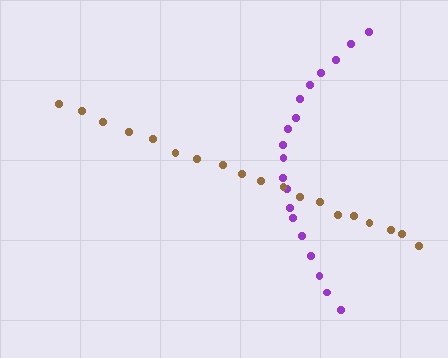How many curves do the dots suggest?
There are 2 distinct paths.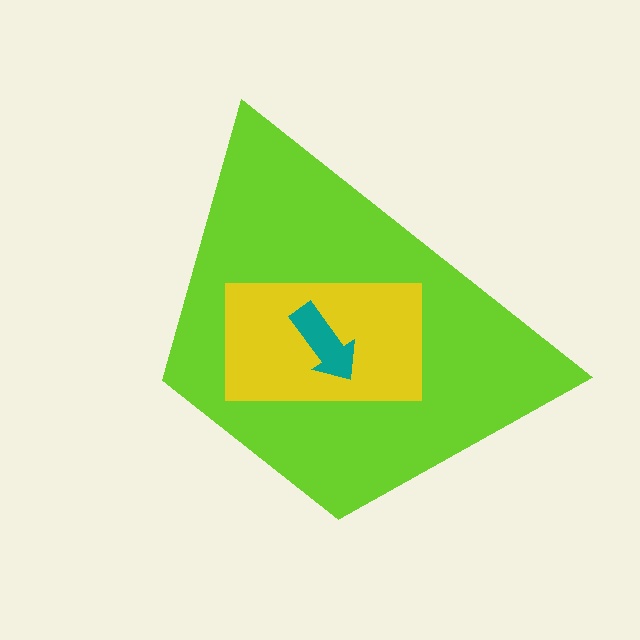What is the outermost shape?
The lime trapezoid.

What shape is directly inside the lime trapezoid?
The yellow rectangle.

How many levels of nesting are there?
3.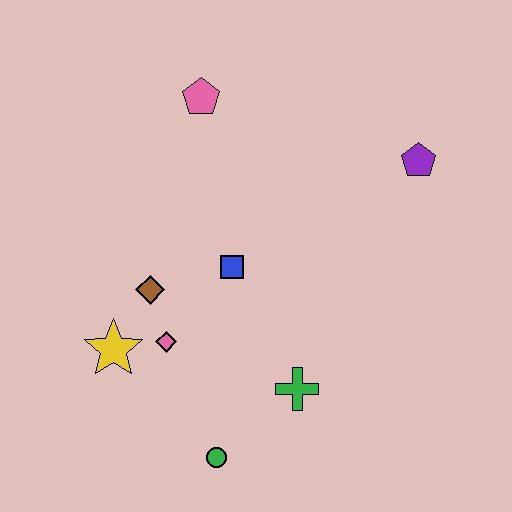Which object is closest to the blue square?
The brown diamond is closest to the blue square.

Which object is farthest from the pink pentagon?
The green circle is farthest from the pink pentagon.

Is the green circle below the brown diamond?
Yes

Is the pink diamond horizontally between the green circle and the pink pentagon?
No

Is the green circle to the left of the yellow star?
No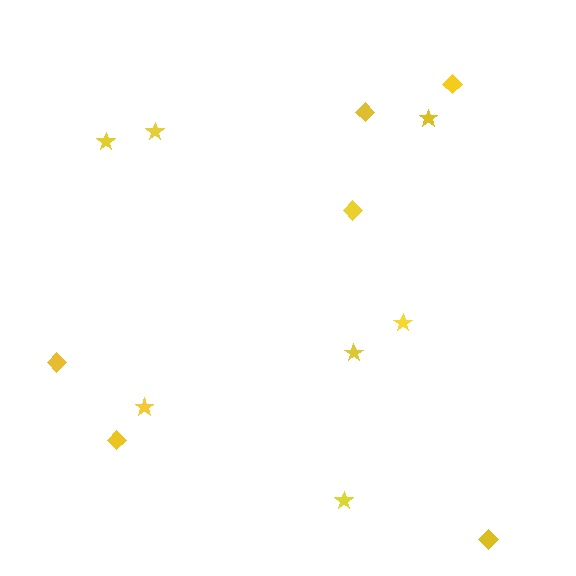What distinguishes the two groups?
There are 2 groups: one group of stars (7) and one group of diamonds (6).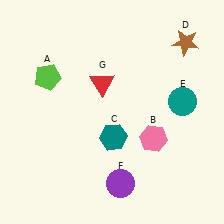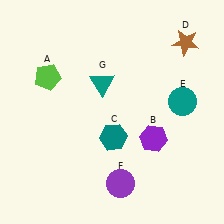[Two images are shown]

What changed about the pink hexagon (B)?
In Image 1, B is pink. In Image 2, it changed to purple.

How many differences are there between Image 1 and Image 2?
There are 2 differences between the two images.